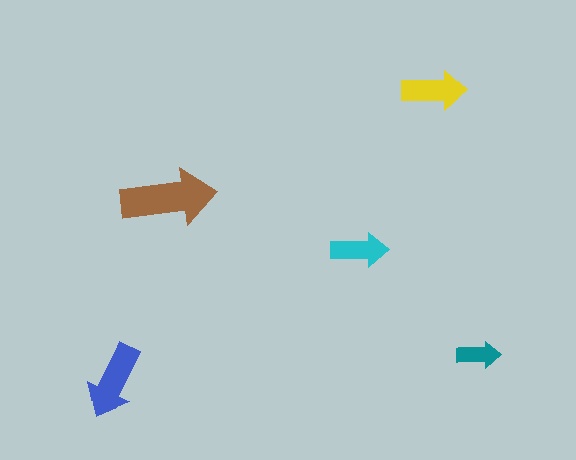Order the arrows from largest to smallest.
the brown one, the blue one, the yellow one, the cyan one, the teal one.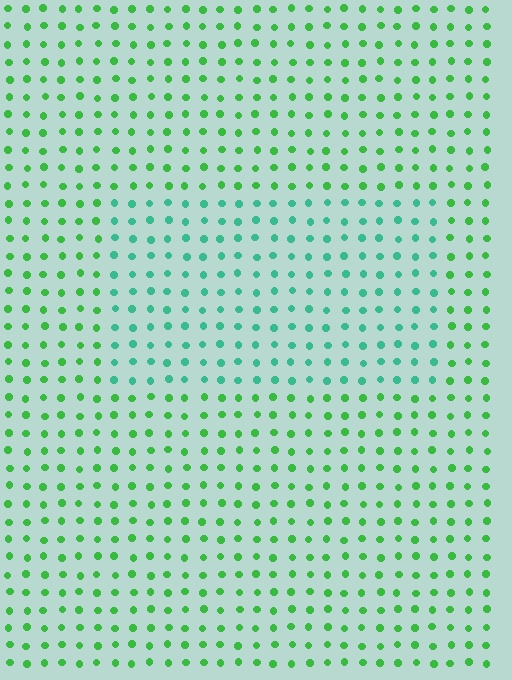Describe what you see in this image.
The image is filled with small green elements in a uniform arrangement. A rectangle-shaped region is visible where the elements are tinted to a slightly different hue, forming a subtle color boundary.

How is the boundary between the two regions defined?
The boundary is defined purely by a slight shift in hue (about 36 degrees). Spacing, size, and orientation are identical on both sides.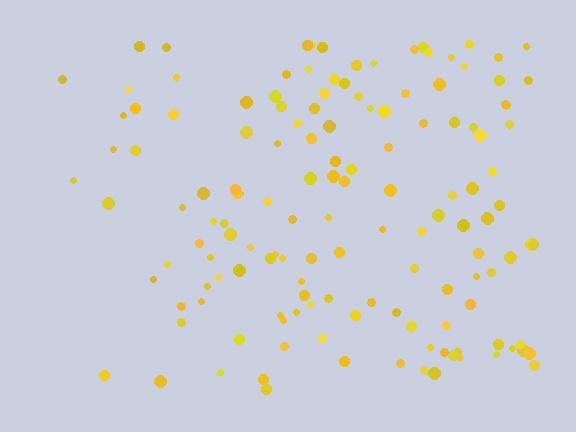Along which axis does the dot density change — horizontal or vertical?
Horizontal.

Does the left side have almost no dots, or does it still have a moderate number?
Still a moderate number, just noticeably fewer than the right.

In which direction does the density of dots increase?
From left to right, with the right side densest.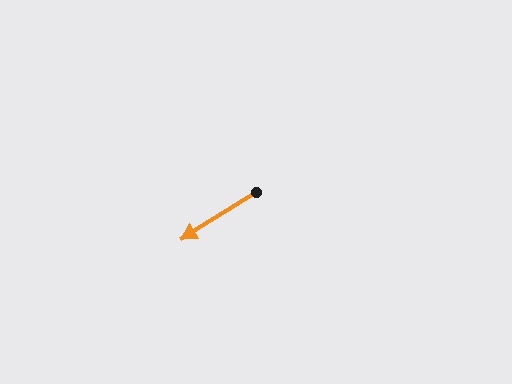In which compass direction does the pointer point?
Southwest.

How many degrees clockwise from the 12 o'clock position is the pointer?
Approximately 238 degrees.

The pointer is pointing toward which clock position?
Roughly 8 o'clock.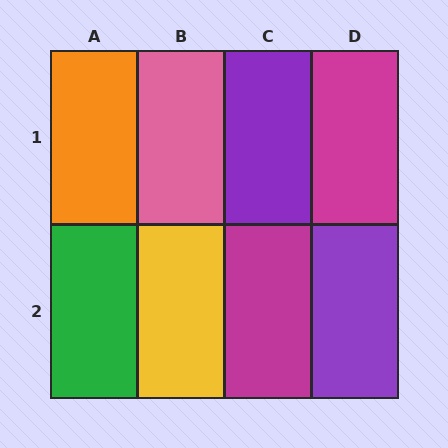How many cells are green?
1 cell is green.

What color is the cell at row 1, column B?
Pink.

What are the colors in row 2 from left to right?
Green, yellow, magenta, purple.